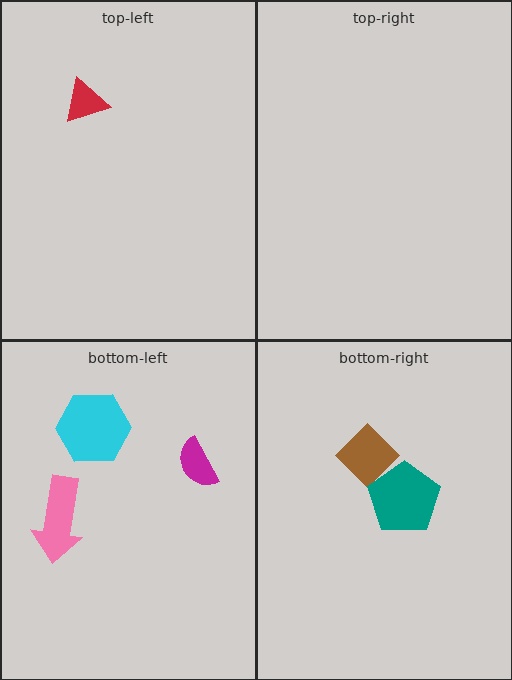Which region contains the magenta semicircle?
The bottom-left region.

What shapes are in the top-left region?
The red triangle.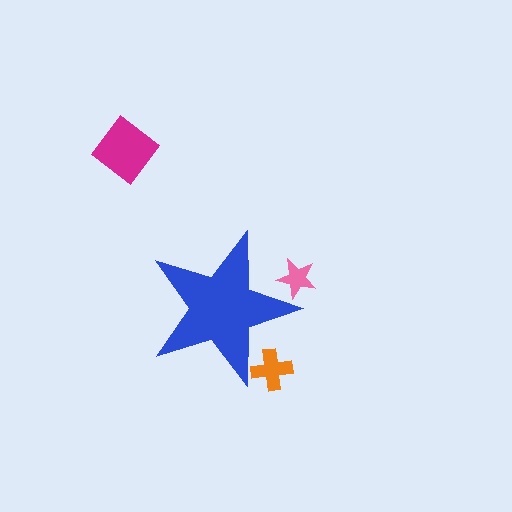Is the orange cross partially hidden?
Yes, the orange cross is partially hidden behind the blue star.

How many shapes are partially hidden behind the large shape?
2 shapes are partially hidden.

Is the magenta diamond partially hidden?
No, the magenta diamond is fully visible.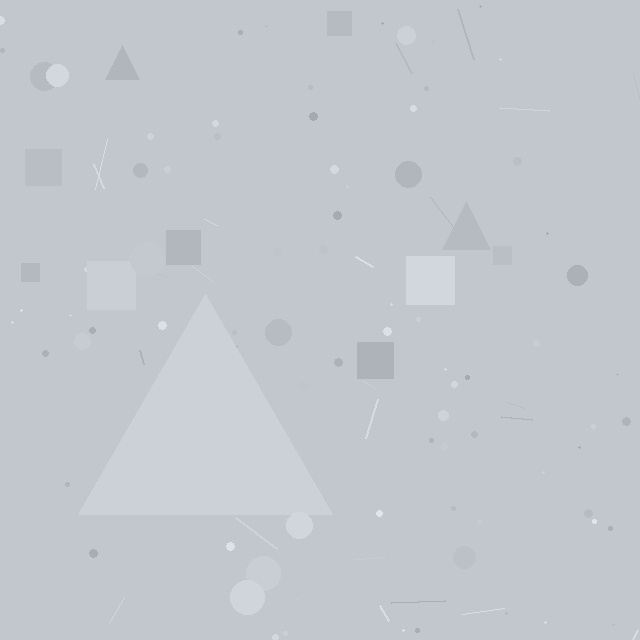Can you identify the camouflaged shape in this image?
The camouflaged shape is a triangle.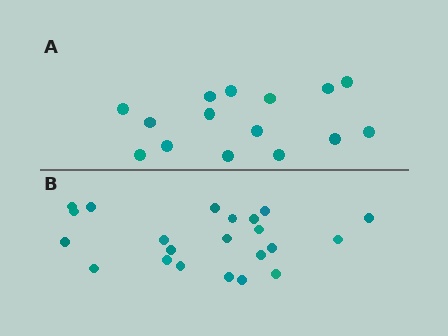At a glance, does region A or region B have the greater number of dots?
Region B (the bottom region) has more dots.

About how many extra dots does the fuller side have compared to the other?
Region B has roughly 8 or so more dots than region A.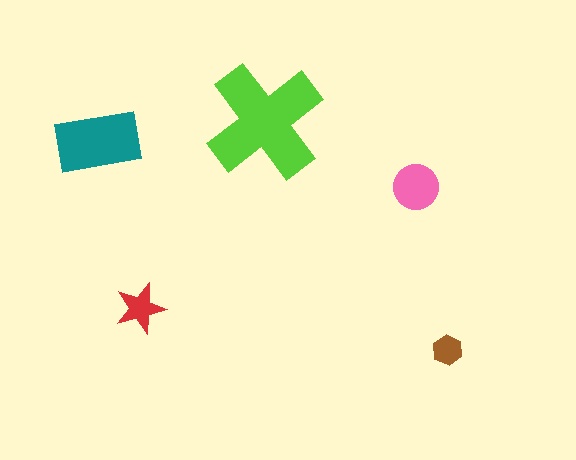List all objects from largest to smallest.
The lime cross, the teal rectangle, the pink circle, the red star, the brown hexagon.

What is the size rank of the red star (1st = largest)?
4th.